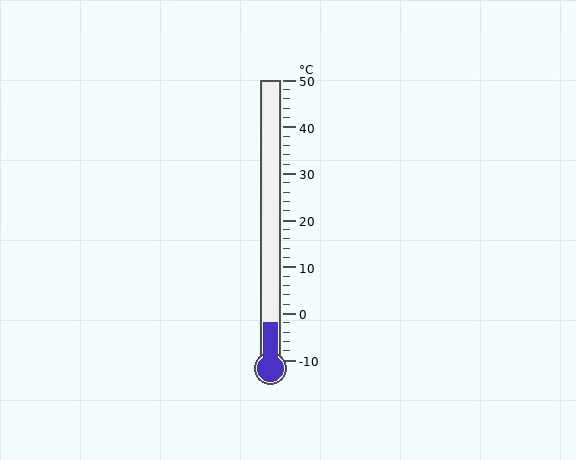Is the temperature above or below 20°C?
The temperature is below 20°C.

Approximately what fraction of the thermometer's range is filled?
The thermometer is filled to approximately 15% of its range.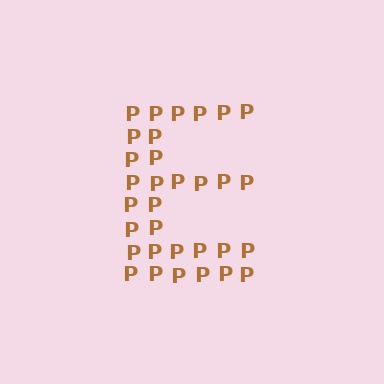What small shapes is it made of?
It is made of small letter P's.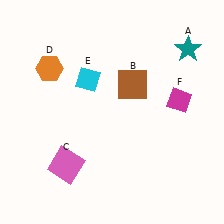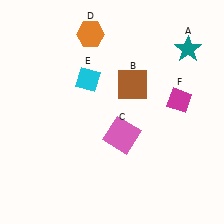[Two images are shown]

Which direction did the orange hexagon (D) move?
The orange hexagon (D) moved right.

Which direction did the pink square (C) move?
The pink square (C) moved right.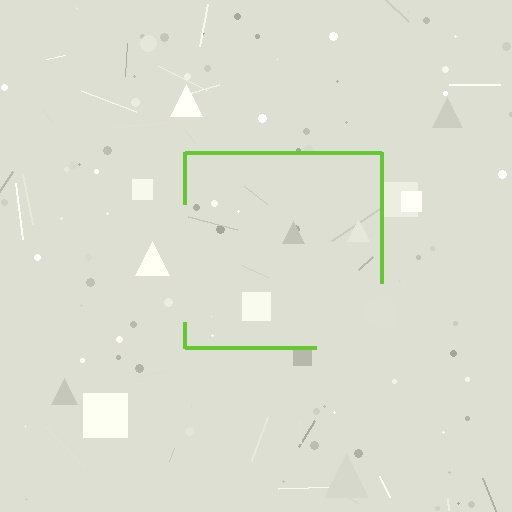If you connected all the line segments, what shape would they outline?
They would outline a square.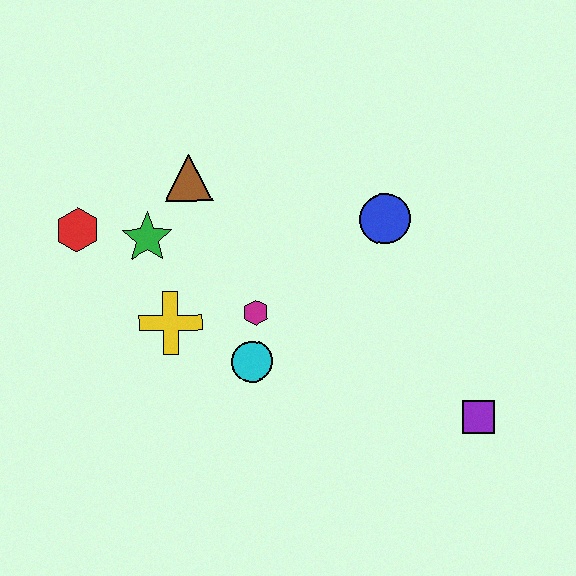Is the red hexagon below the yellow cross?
No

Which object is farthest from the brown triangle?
The purple square is farthest from the brown triangle.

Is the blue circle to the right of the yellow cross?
Yes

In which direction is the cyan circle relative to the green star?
The cyan circle is below the green star.